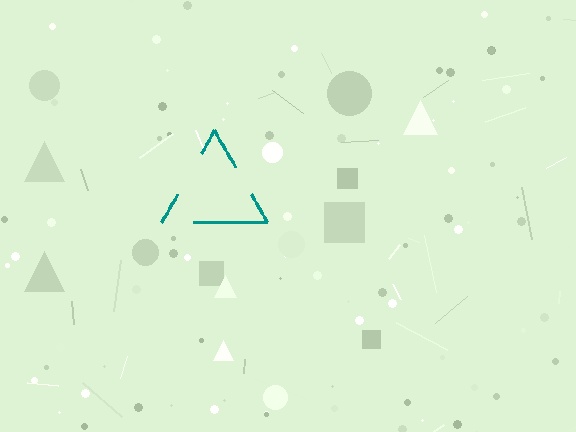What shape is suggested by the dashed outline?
The dashed outline suggests a triangle.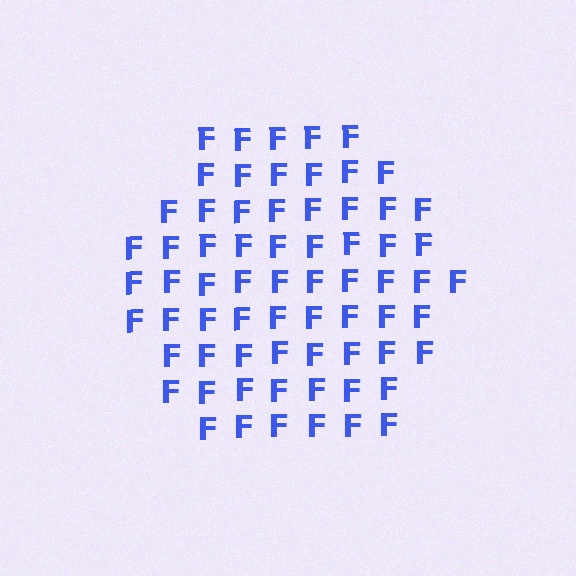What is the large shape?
The large shape is a hexagon.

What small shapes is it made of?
It is made of small letter F's.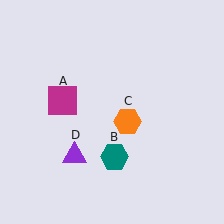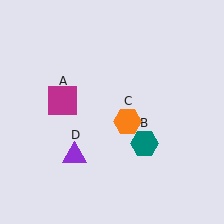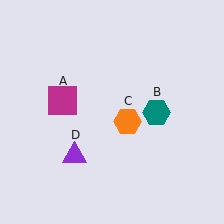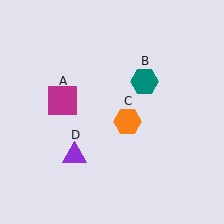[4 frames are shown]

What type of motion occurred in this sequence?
The teal hexagon (object B) rotated counterclockwise around the center of the scene.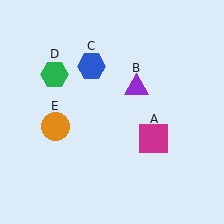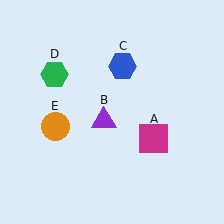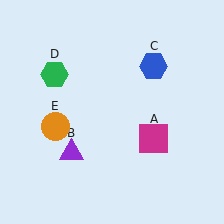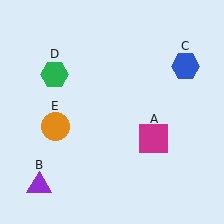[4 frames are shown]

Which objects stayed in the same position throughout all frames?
Magenta square (object A) and green hexagon (object D) and orange circle (object E) remained stationary.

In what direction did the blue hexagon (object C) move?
The blue hexagon (object C) moved right.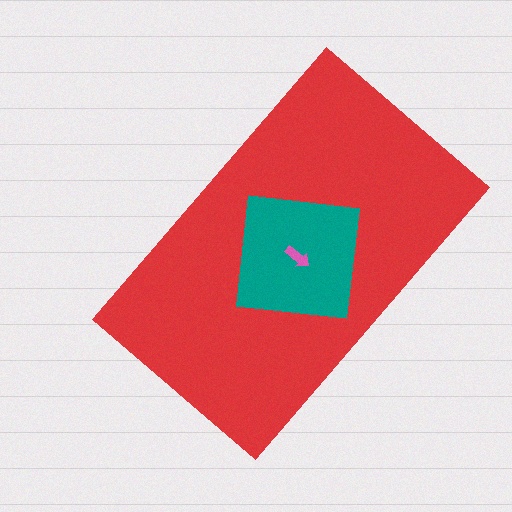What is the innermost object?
The pink arrow.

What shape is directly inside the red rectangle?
The teal square.